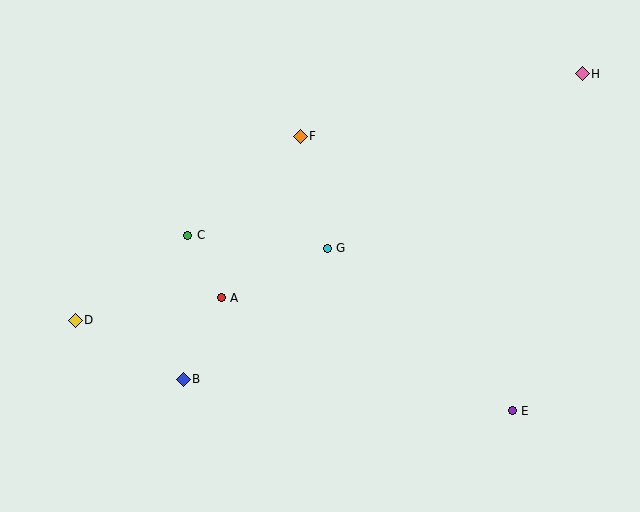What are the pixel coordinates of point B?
Point B is at (183, 379).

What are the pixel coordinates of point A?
Point A is at (221, 298).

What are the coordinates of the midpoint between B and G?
The midpoint between B and G is at (255, 314).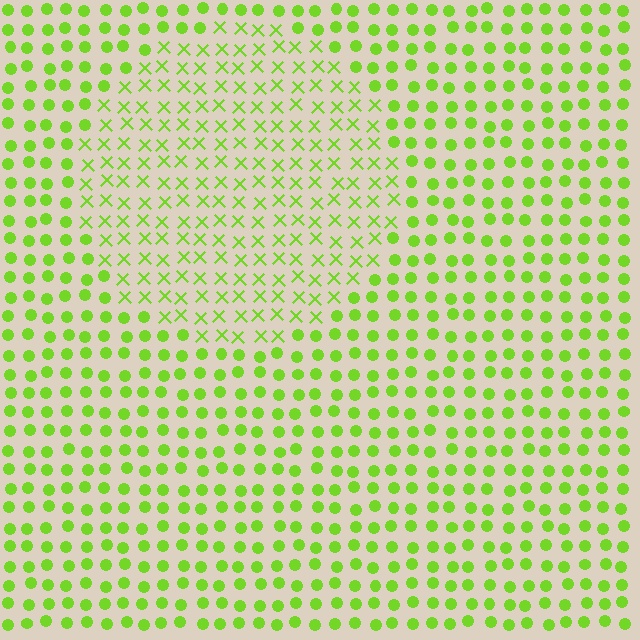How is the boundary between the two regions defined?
The boundary is defined by a change in element shape: X marks inside vs. circles outside. All elements share the same color and spacing.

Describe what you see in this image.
The image is filled with small lime elements arranged in a uniform grid. A circle-shaped region contains X marks, while the surrounding area contains circles. The boundary is defined purely by the change in element shape.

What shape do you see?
I see a circle.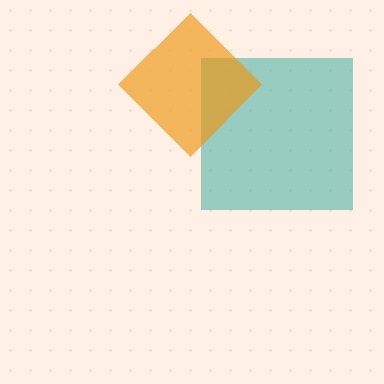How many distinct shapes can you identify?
There are 2 distinct shapes: a teal square, an orange diamond.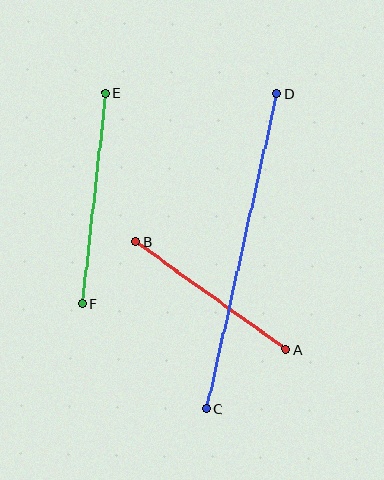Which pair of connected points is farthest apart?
Points C and D are farthest apart.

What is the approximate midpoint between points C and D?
The midpoint is at approximately (242, 251) pixels.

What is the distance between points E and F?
The distance is approximately 212 pixels.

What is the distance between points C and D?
The distance is approximately 323 pixels.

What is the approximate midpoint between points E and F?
The midpoint is at approximately (94, 198) pixels.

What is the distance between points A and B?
The distance is approximately 184 pixels.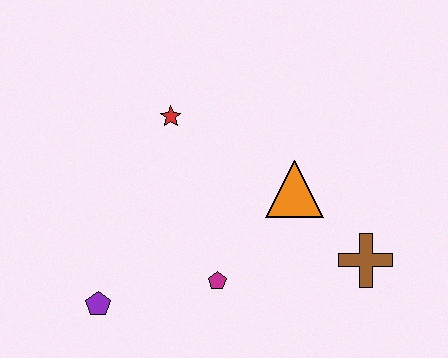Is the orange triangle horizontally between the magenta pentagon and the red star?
No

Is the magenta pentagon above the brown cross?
No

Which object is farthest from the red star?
The brown cross is farthest from the red star.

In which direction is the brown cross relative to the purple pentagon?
The brown cross is to the right of the purple pentagon.